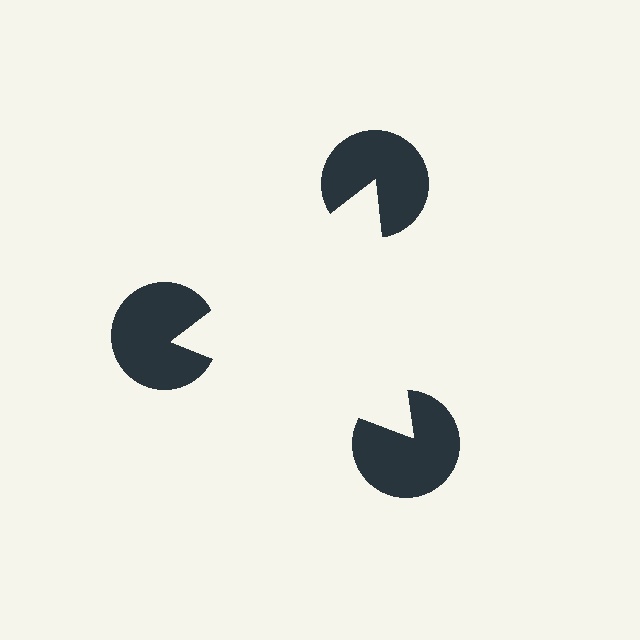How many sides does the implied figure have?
3 sides.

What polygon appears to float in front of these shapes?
An illusory triangle — its edges are inferred from the aligned wedge cuts in the pac-man discs, not physically drawn.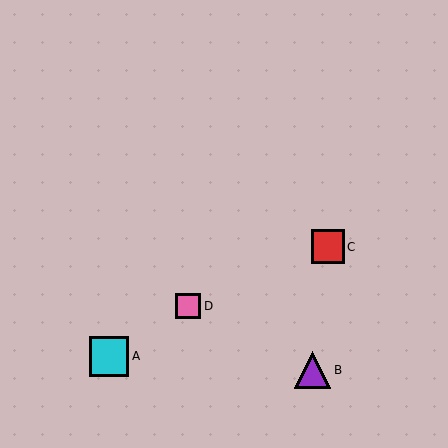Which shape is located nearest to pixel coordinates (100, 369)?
The cyan square (labeled A) at (109, 356) is nearest to that location.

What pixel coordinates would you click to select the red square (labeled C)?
Click at (328, 247) to select the red square C.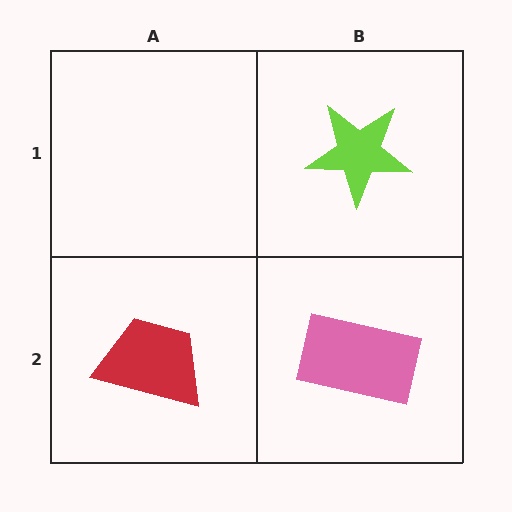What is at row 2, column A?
A red trapezoid.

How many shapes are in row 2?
2 shapes.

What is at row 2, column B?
A pink rectangle.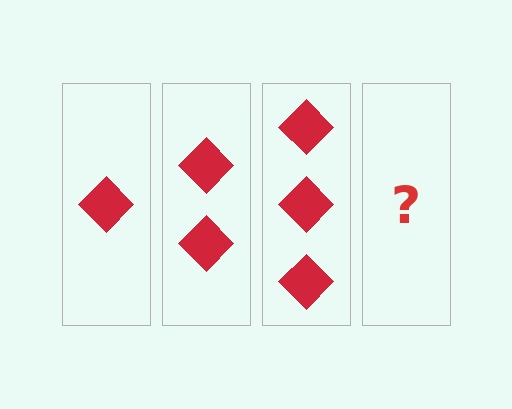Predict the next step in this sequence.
The next step is 4 diamonds.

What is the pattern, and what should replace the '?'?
The pattern is that each step adds one more diamond. The '?' should be 4 diamonds.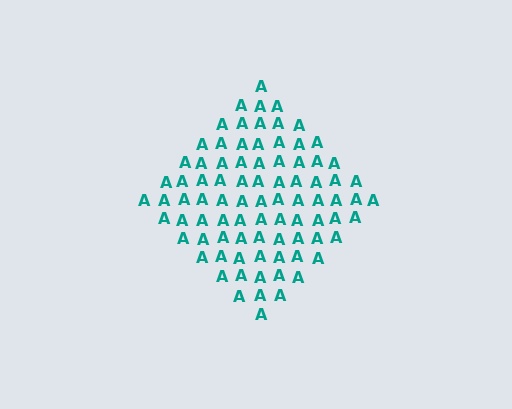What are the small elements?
The small elements are letter A's.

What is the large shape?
The large shape is a diamond.